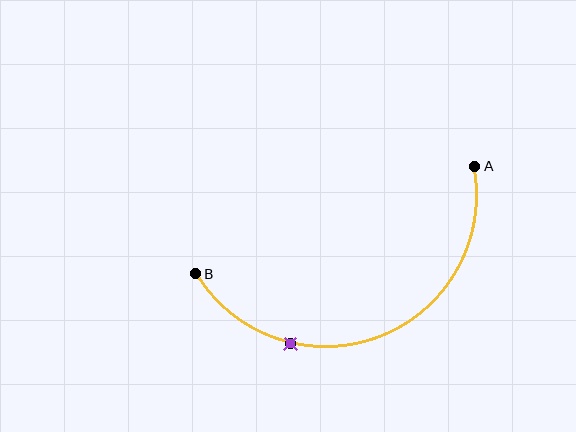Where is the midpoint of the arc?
The arc midpoint is the point on the curve farthest from the straight line joining A and B. It sits below that line.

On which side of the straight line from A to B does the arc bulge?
The arc bulges below the straight line connecting A and B.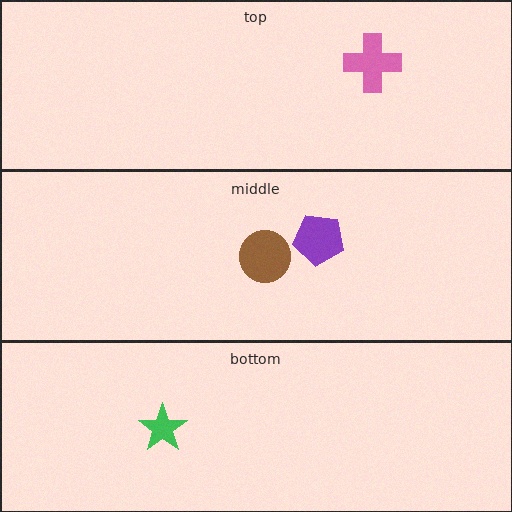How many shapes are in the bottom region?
1.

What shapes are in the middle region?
The brown circle, the purple pentagon.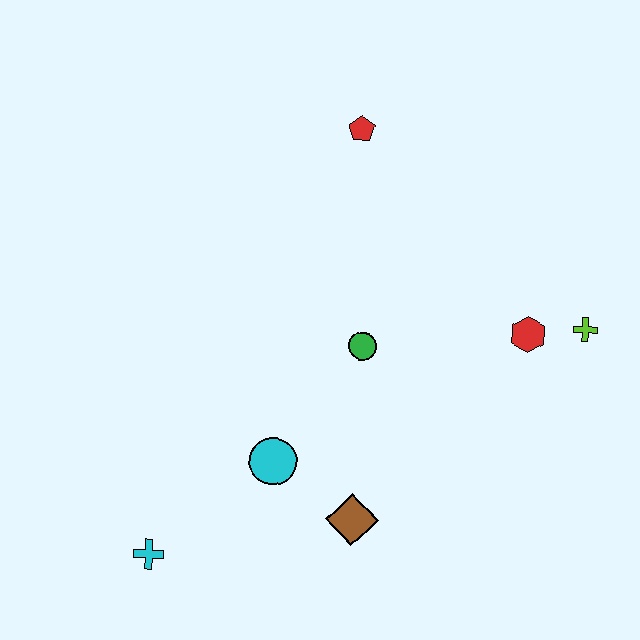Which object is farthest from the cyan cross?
The lime cross is farthest from the cyan cross.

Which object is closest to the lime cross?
The red hexagon is closest to the lime cross.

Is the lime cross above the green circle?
Yes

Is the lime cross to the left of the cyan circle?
No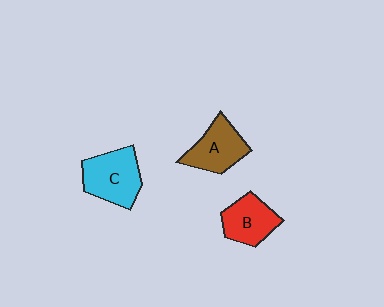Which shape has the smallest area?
Shape B (red).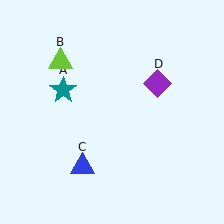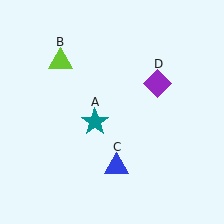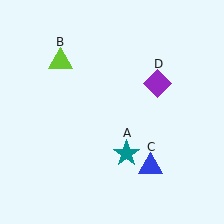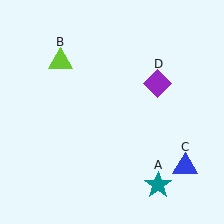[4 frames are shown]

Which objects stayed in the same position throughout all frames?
Lime triangle (object B) and purple diamond (object D) remained stationary.